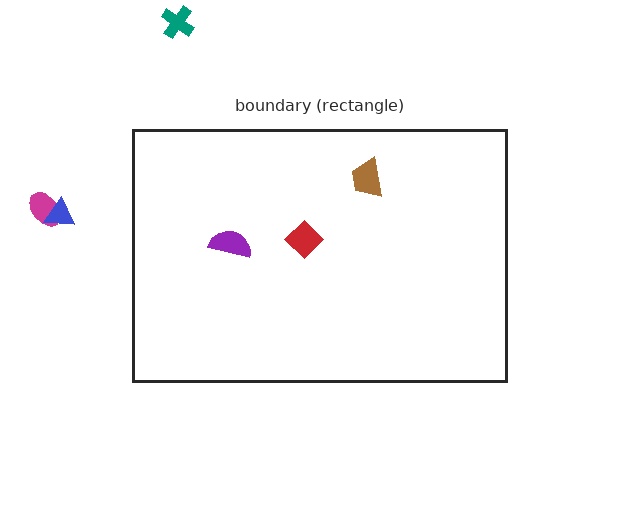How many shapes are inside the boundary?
3 inside, 3 outside.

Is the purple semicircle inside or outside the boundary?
Inside.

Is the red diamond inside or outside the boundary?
Inside.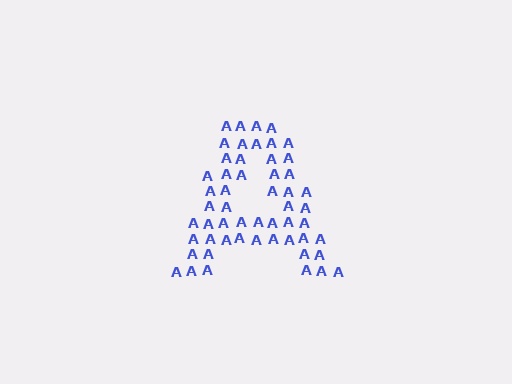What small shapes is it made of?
It is made of small letter A's.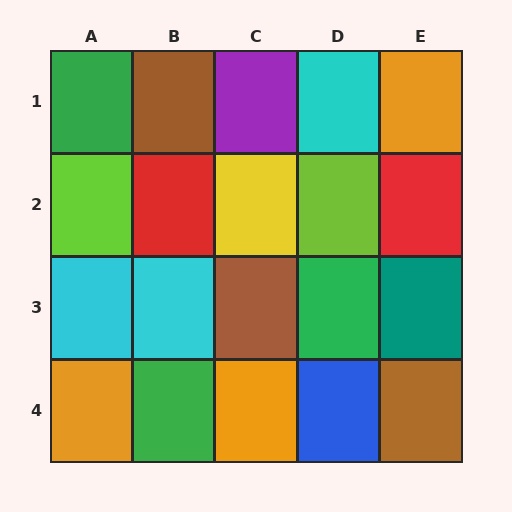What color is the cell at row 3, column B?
Cyan.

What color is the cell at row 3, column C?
Brown.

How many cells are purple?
1 cell is purple.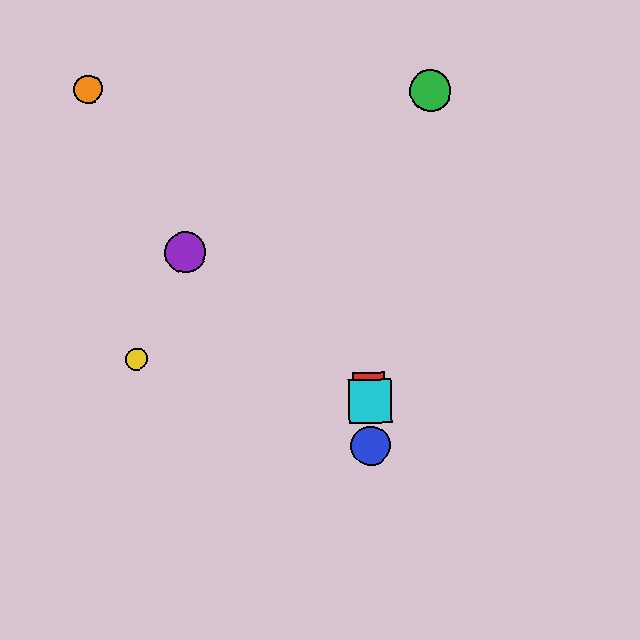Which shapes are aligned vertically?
The red square, the blue circle, the cyan square are aligned vertically.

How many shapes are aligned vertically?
3 shapes (the red square, the blue circle, the cyan square) are aligned vertically.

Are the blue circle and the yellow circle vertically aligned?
No, the blue circle is at x≈371 and the yellow circle is at x≈136.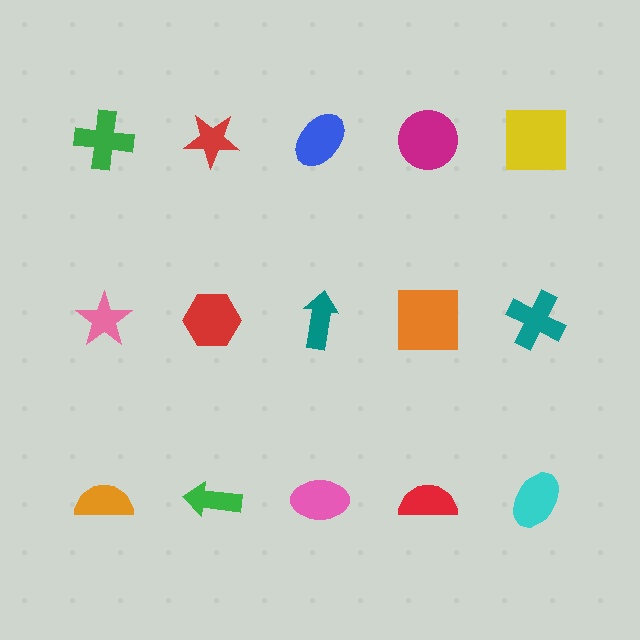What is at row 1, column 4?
A magenta circle.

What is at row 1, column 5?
A yellow square.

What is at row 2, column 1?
A pink star.